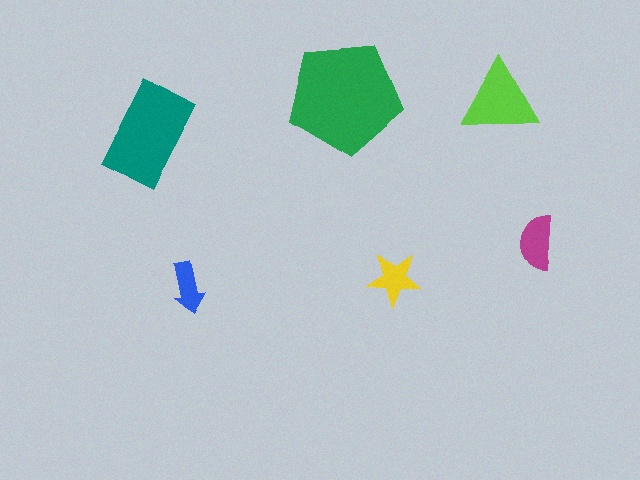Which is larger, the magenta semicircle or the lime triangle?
The lime triangle.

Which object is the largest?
The green pentagon.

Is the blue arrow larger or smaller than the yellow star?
Smaller.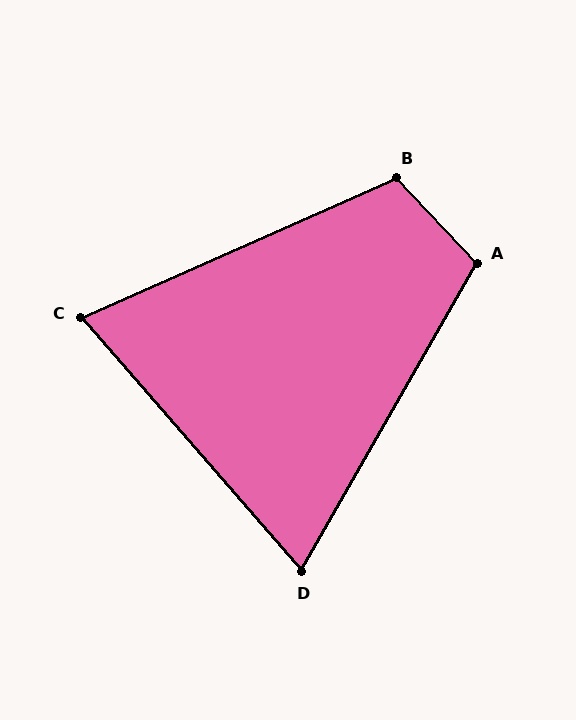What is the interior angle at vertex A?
Approximately 107 degrees (obtuse).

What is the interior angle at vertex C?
Approximately 73 degrees (acute).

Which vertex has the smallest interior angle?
D, at approximately 71 degrees.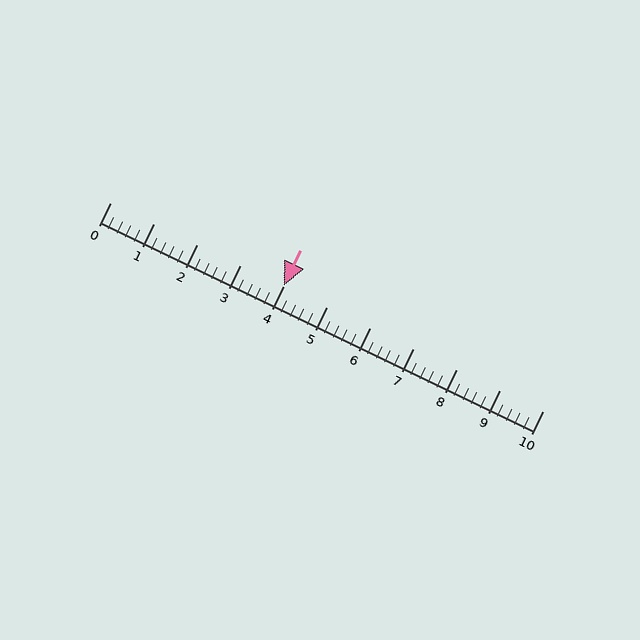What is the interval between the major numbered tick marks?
The major tick marks are spaced 1 units apart.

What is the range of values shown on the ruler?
The ruler shows values from 0 to 10.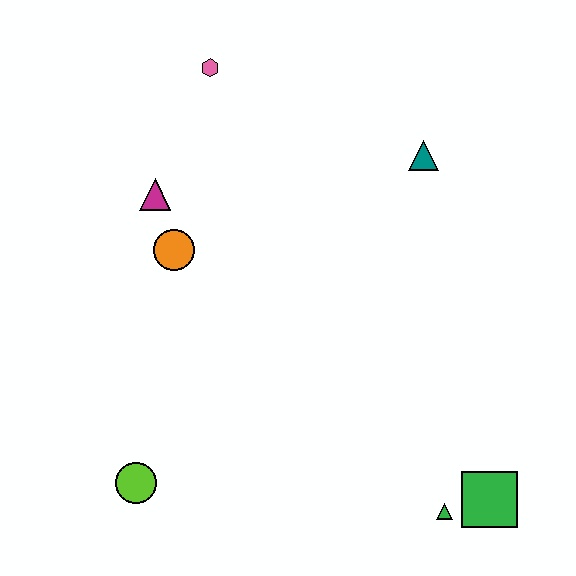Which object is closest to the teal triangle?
The pink hexagon is closest to the teal triangle.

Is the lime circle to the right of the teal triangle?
No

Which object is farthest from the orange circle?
The green square is farthest from the orange circle.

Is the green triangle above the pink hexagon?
No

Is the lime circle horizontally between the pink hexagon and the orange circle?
No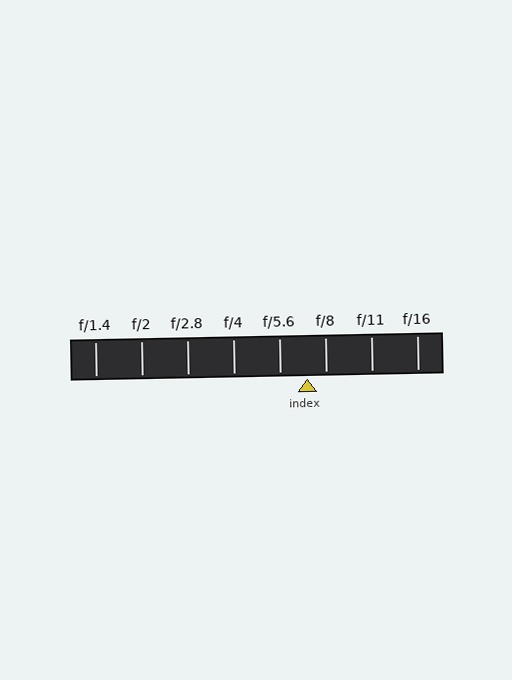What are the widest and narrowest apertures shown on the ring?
The widest aperture shown is f/1.4 and the narrowest is f/16.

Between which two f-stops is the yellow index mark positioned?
The index mark is between f/5.6 and f/8.